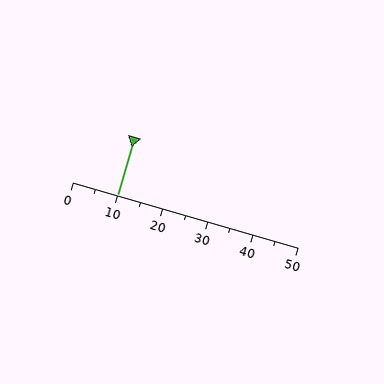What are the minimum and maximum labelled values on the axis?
The axis runs from 0 to 50.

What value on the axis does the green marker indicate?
The marker indicates approximately 10.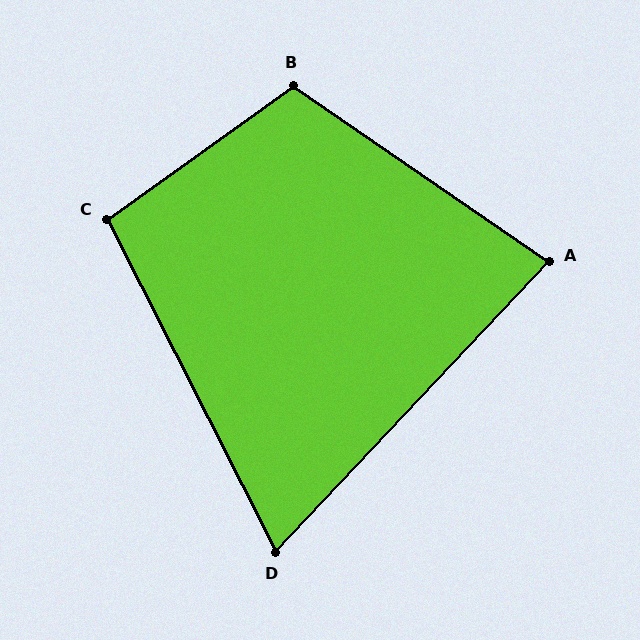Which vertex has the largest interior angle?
B, at approximately 110 degrees.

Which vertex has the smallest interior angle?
D, at approximately 70 degrees.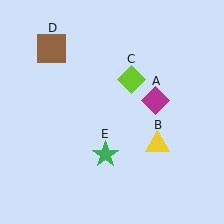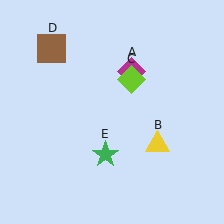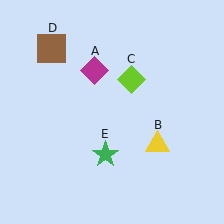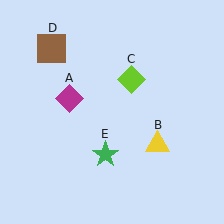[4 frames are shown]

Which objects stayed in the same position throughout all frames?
Yellow triangle (object B) and lime diamond (object C) and brown square (object D) and green star (object E) remained stationary.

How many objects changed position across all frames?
1 object changed position: magenta diamond (object A).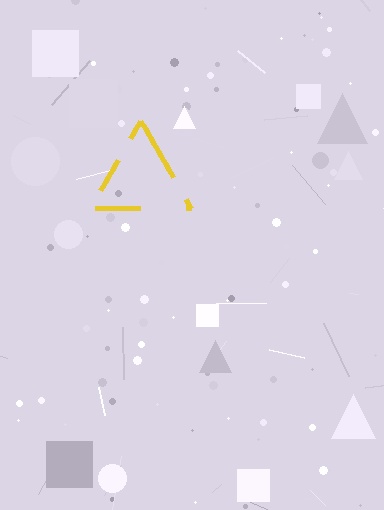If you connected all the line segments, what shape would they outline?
They would outline a triangle.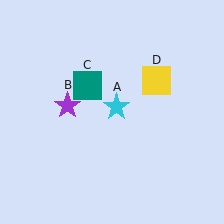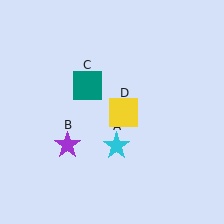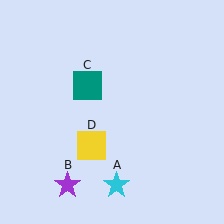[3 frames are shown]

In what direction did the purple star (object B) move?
The purple star (object B) moved down.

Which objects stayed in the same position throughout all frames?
Teal square (object C) remained stationary.